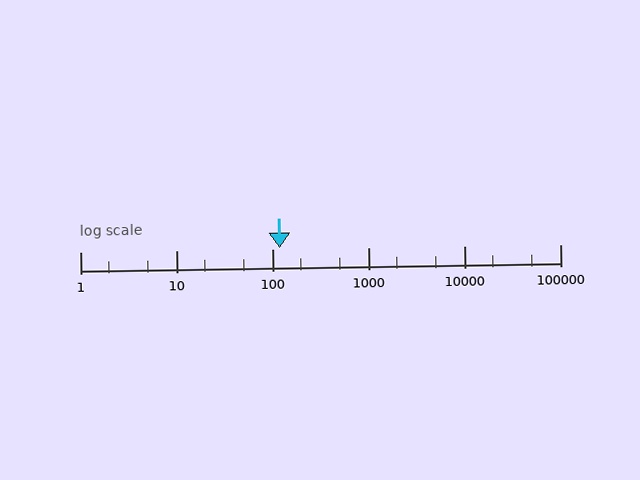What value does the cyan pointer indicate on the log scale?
The pointer indicates approximately 120.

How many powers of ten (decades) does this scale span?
The scale spans 5 decades, from 1 to 100000.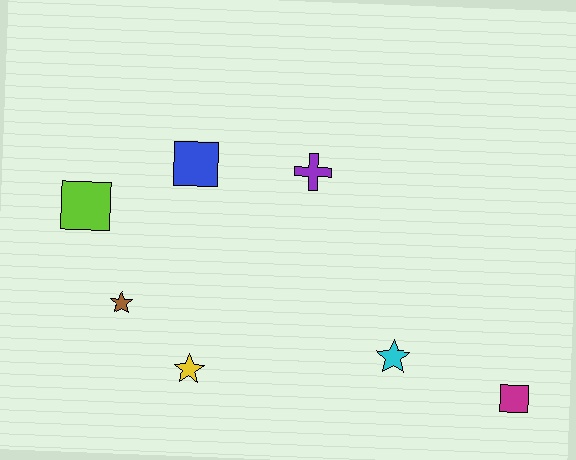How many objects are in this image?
There are 7 objects.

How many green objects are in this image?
There are no green objects.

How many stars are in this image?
There are 3 stars.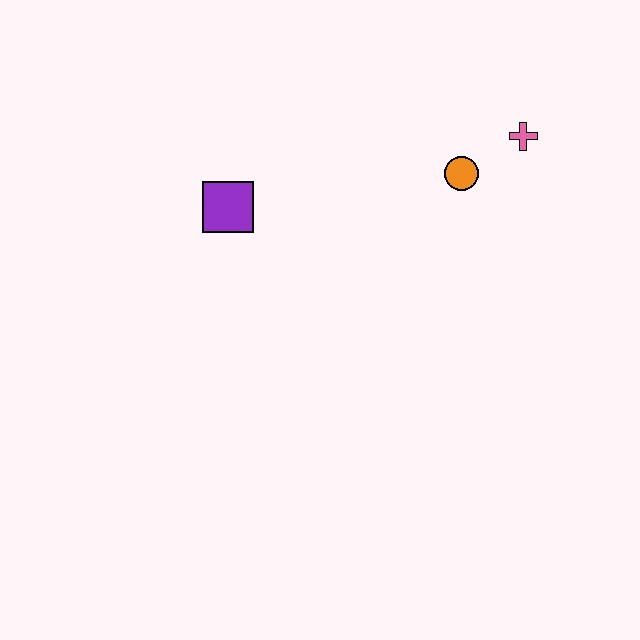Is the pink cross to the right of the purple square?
Yes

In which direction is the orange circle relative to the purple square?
The orange circle is to the right of the purple square.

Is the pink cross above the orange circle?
Yes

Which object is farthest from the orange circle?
The purple square is farthest from the orange circle.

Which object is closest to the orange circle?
The pink cross is closest to the orange circle.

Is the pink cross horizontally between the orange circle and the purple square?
No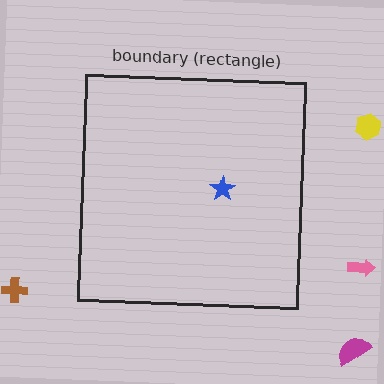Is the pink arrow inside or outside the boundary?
Outside.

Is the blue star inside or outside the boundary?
Inside.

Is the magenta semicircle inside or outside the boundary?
Outside.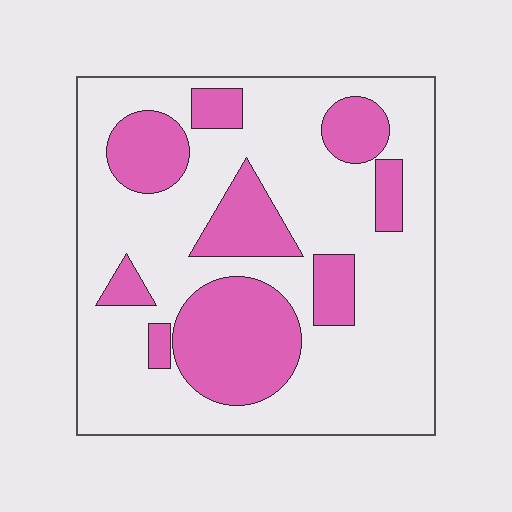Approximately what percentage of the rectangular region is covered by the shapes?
Approximately 30%.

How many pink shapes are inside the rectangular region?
9.